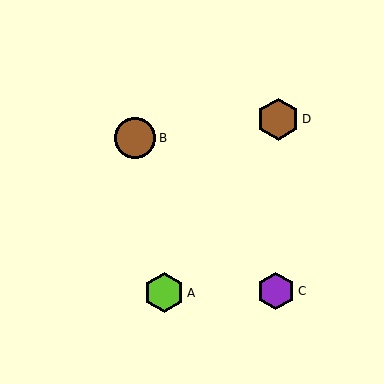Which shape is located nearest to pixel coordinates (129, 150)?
The brown circle (labeled B) at (135, 138) is nearest to that location.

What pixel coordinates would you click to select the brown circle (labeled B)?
Click at (135, 138) to select the brown circle B.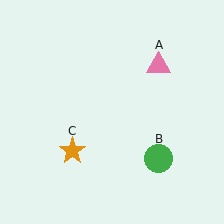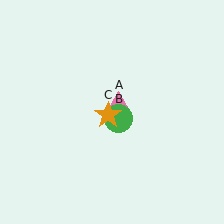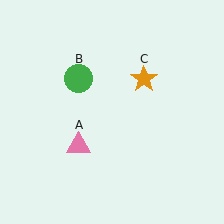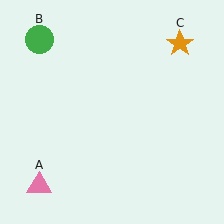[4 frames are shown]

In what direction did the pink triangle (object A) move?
The pink triangle (object A) moved down and to the left.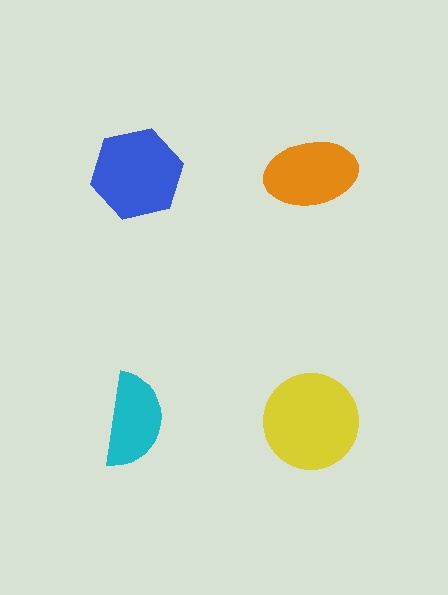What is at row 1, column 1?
A blue hexagon.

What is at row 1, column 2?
An orange ellipse.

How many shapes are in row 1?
2 shapes.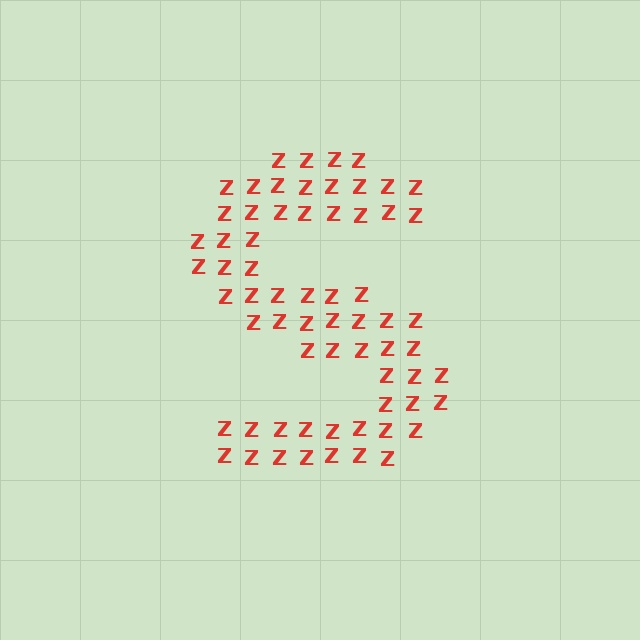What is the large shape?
The large shape is the letter S.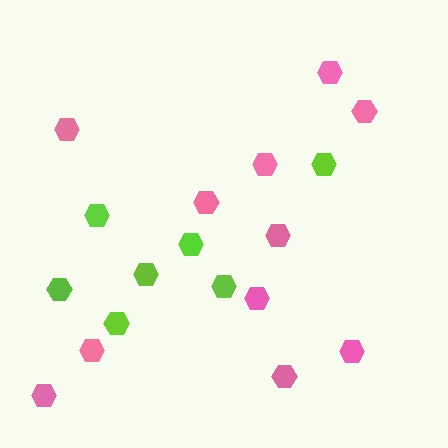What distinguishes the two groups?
There are 2 groups: one group of lime hexagons (7) and one group of pink hexagons (11).